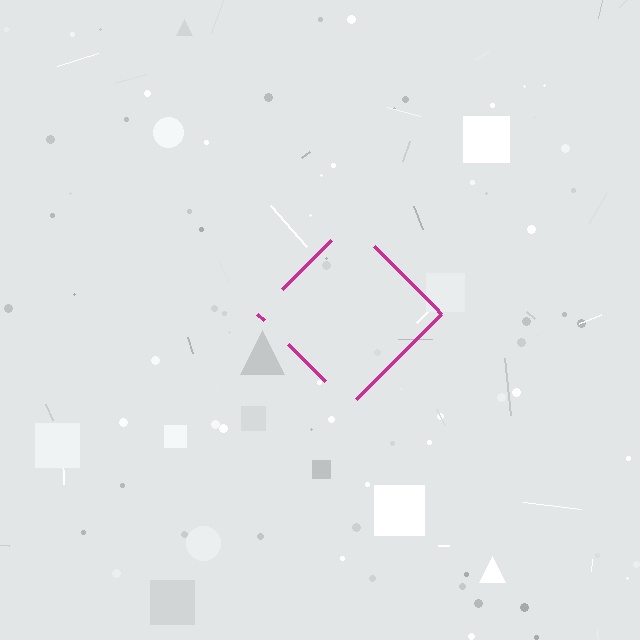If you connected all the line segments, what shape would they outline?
They would outline a diamond.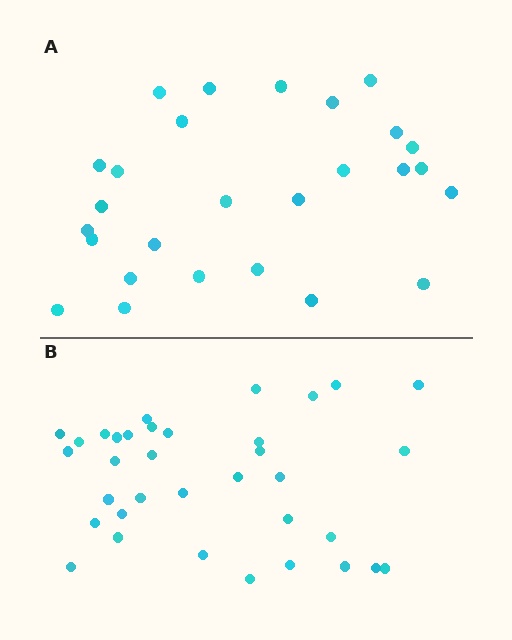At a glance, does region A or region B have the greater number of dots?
Region B (the bottom region) has more dots.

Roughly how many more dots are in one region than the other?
Region B has roughly 8 or so more dots than region A.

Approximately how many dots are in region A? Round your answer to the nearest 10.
About 30 dots. (The exact count is 27, which rounds to 30.)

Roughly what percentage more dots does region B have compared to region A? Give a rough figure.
About 30% more.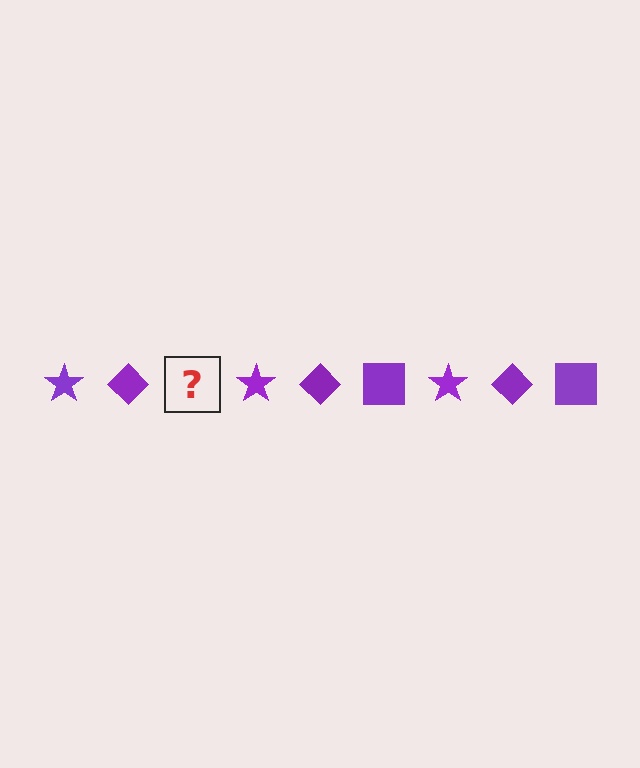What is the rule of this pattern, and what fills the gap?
The rule is that the pattern cycles through star, diamond, square shapes in purple. The gap should be filled with a purple square.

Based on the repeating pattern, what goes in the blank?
The blank should be a purple square.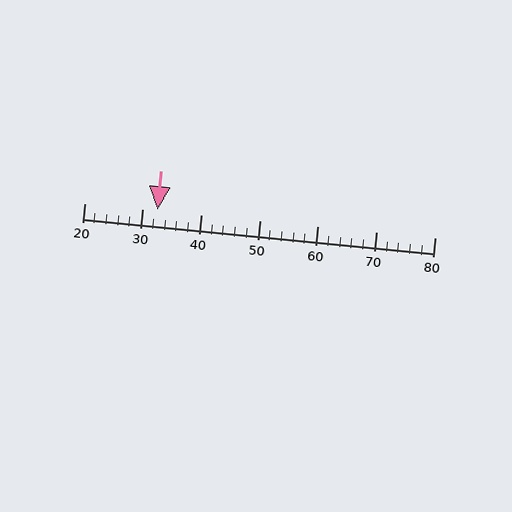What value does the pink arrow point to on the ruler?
The pink arrow points to approximately 33.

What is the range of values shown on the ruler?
The ruler shows values from 20 to 80.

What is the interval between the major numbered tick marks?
The major tick marks are spaced 10 units apart.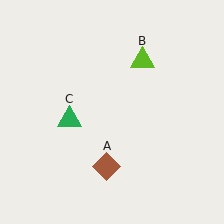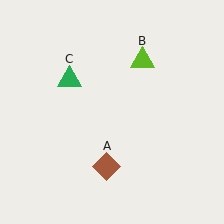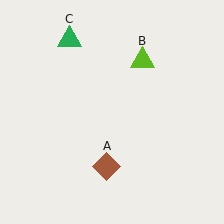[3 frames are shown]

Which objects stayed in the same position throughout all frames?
Brown diamond (object A) and lime triangle (object B) remained stationary.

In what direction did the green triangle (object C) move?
The green triangle (object C) moved up.